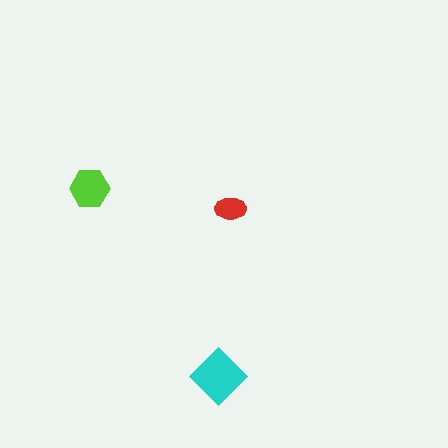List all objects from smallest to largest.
The red ellipse, the lime hexagon, the cyan diamond.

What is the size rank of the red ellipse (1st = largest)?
3rd.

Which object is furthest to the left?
The lime hexagon is leftmost.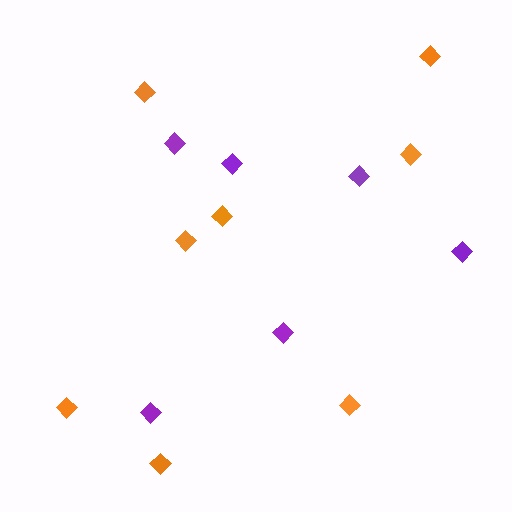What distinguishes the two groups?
There are 2 groups: one group of orange diamonds (8) and one group of purple diamonds (6).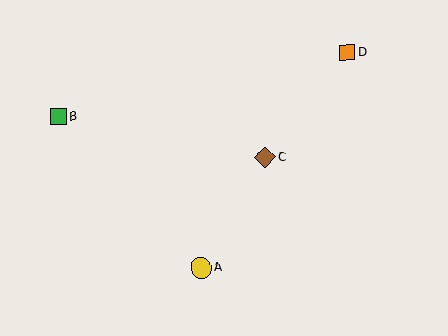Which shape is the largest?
The brown diamond (labeled C) is the largest.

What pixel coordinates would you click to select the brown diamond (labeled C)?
Click at (265, 157) to select the brown diamond C.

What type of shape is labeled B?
Shape B is a green square.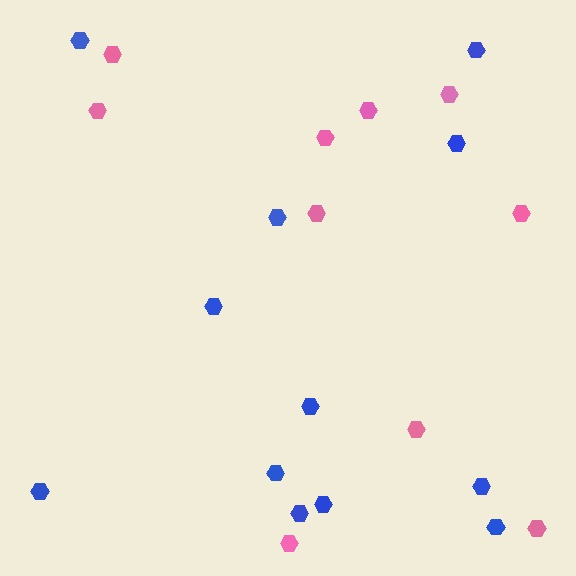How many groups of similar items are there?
There are 2 groups: one group of blue hexagons (12) and one group of pink hexagons (10).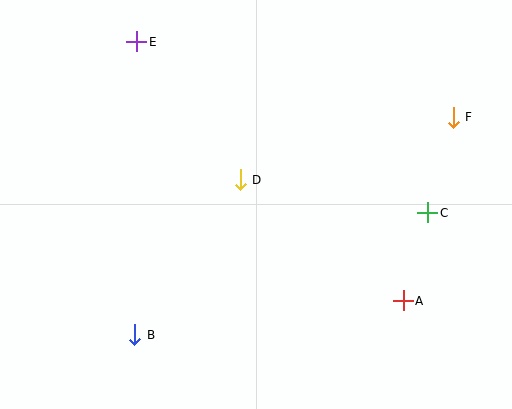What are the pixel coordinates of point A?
Point A is at (403, 301).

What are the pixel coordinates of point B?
Point B is at (135, 335).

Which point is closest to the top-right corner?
Point F is closest to the top-right corner.